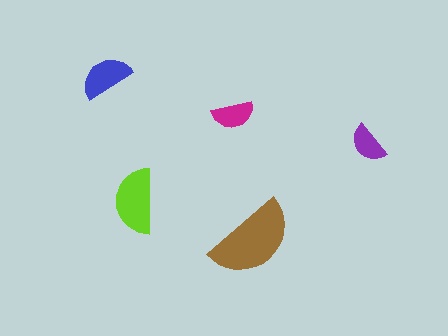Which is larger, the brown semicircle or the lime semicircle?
The brown one.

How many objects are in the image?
There are 5 objects in the image.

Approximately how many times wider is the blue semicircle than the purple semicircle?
About 1.5 times wider.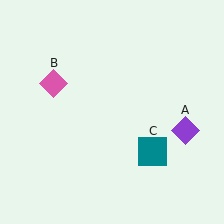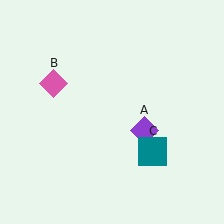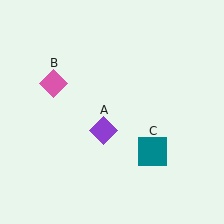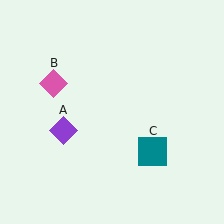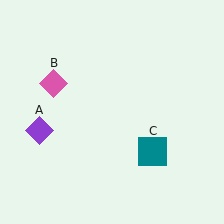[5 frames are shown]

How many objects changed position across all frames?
1 object changed position: purple diamond (object A).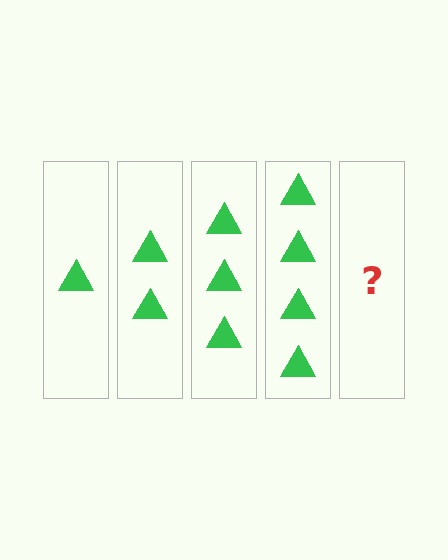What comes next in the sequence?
The next element should be 5 triangles.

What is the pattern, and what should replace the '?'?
The pattern is that each step adds one more triangle. The '?' should be 5 triangles.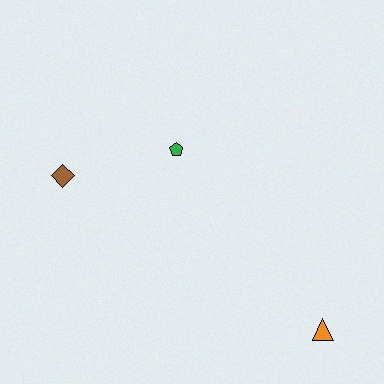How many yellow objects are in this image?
There are no yellow objects.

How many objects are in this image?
There are 3 objects.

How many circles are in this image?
There are no circles.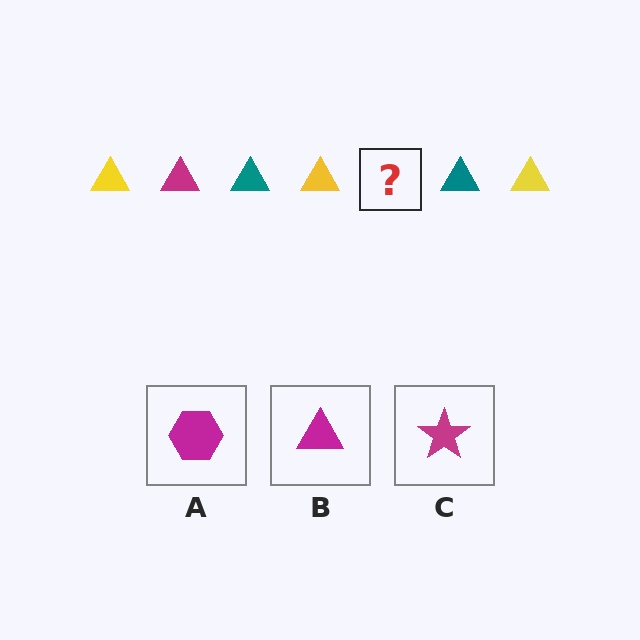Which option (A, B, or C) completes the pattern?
B.